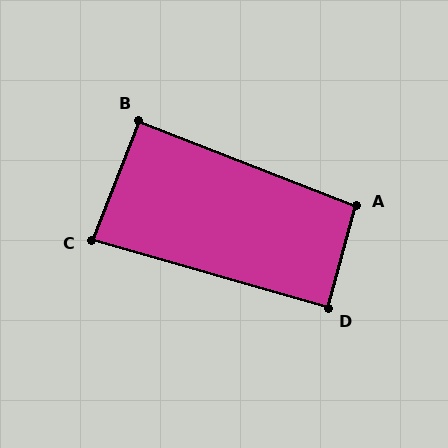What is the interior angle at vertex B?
Approximately 90 degrees (approximately right).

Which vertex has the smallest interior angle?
C, at approximately 84 degrees.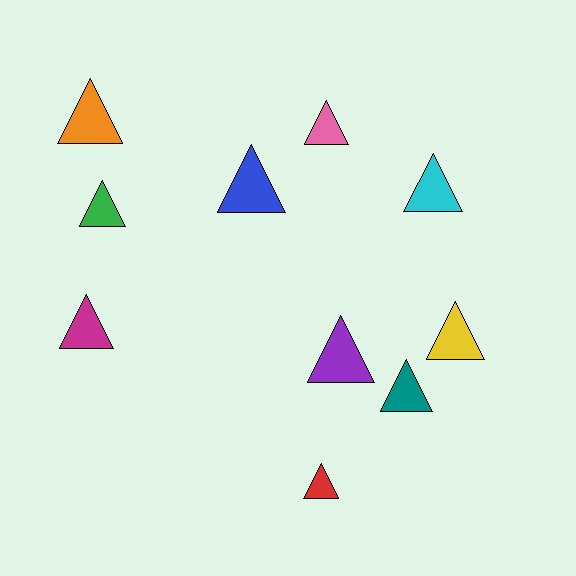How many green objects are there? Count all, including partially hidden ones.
There is 1 green object.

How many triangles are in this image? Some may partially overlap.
There are 10 triangles.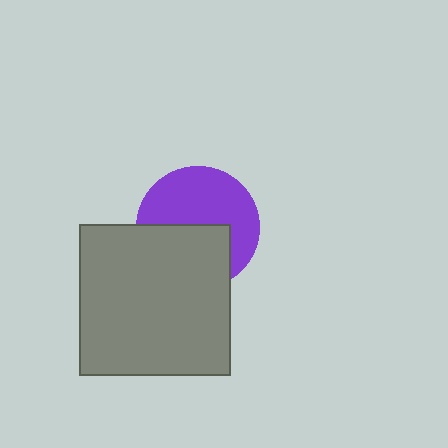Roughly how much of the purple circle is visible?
About half of it is visible (roughly 55%).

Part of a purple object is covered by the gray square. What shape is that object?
It is a circle.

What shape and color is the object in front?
The object in front is a gray square.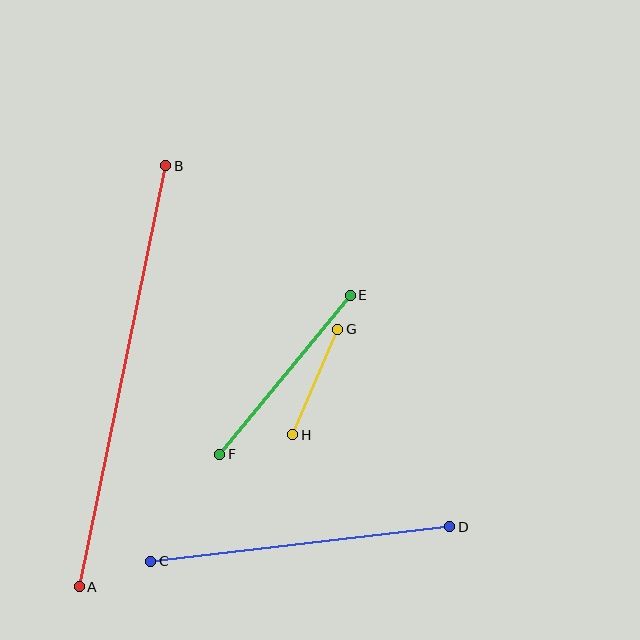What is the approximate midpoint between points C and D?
The midpoint is at approximately (300, 544) pixels.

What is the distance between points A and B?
The distance is approximately 430 pixels.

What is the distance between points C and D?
The distance is approximately 301 pixels.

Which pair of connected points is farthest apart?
Points A and B are farthest apart.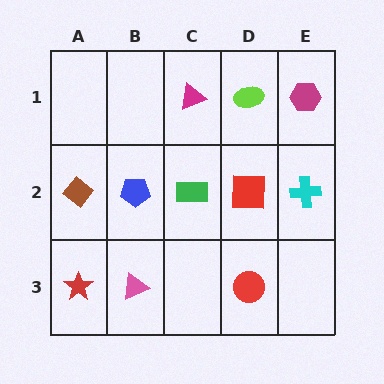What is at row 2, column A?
A brown diamond.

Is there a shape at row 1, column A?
No, that cell is empty.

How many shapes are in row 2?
5 shapes.